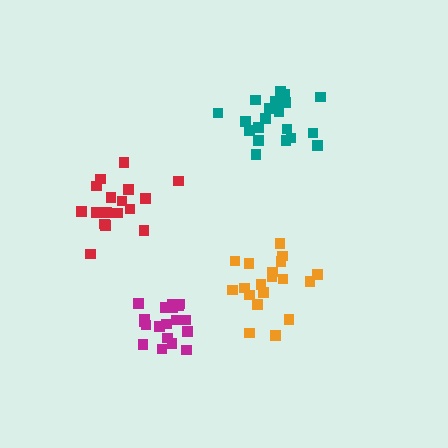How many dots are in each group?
Group 1: 20 dots, Group 2: 19 dots, Group 3: 18 dots, Group 4: 19 dots (76 total).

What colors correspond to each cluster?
The clusters are colored: teal, orange, red, magenta.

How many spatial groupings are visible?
There are 4 spatial groupings.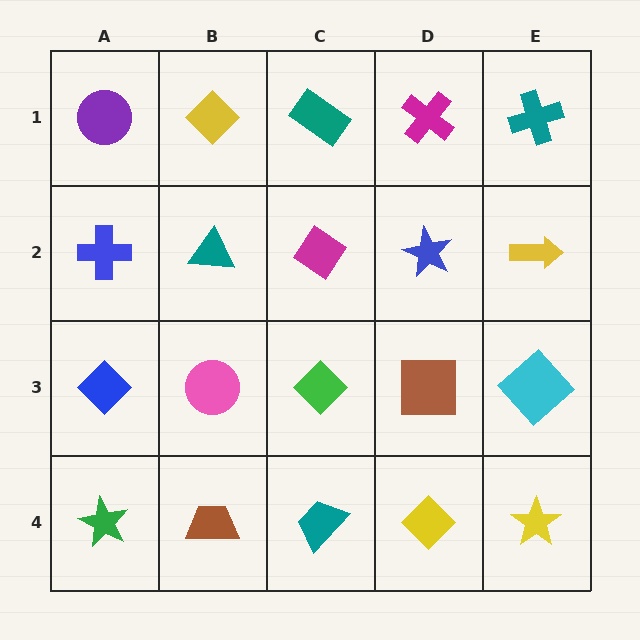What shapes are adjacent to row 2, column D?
A magenta cross (row 1, column D), a brown square (row 3, column D), a magenta diamond (row 2, column C), a yellow arrow (row 2, column E).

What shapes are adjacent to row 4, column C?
A green diamond (row 3, column C), a brown trapezoid (row 4, column B), a yellow diamond (row 4, column D).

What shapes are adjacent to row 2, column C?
A teal rectangle (row 1, column C), a green diamond (row 3, column C), a teal triangle (row 2, column B), a blue star (row 2, column D).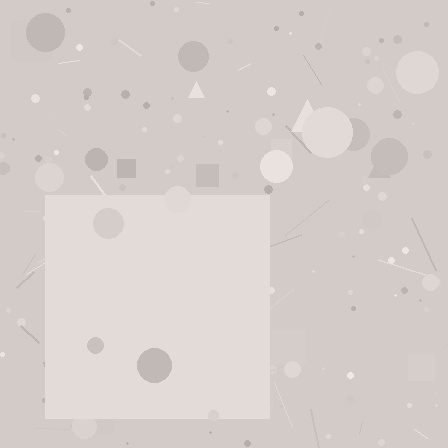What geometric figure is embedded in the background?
A square is embedded in the background.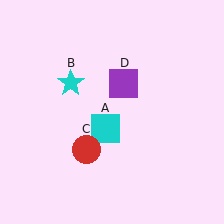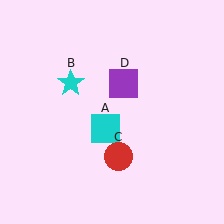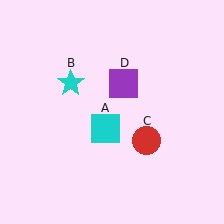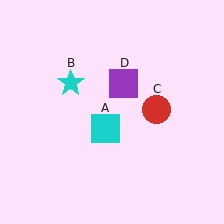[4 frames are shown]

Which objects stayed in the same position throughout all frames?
Cyan square (object A) and cyan star (object B) and purple square (object D) remained stationary.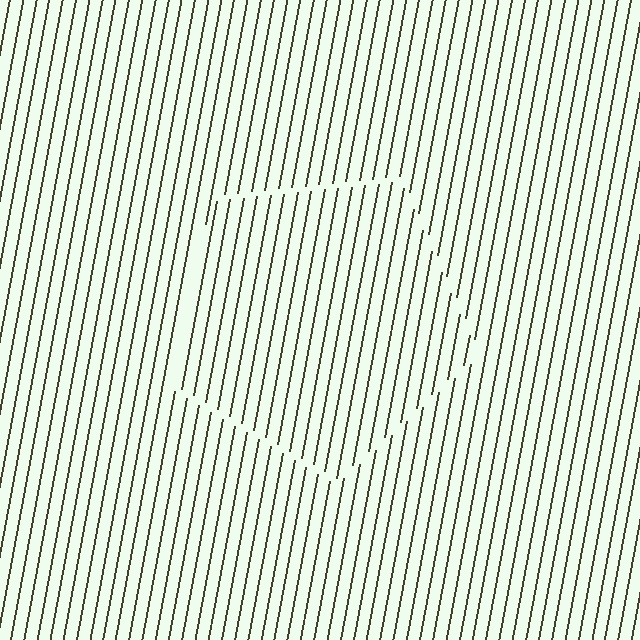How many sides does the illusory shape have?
5 sides — the line-ends trace a pentagon.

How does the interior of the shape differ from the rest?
The interior of the shape contains the same grating, shifted by half a period — the contour is defined by the phase discontinuity where line-ends from the inner and outer gratings abut.